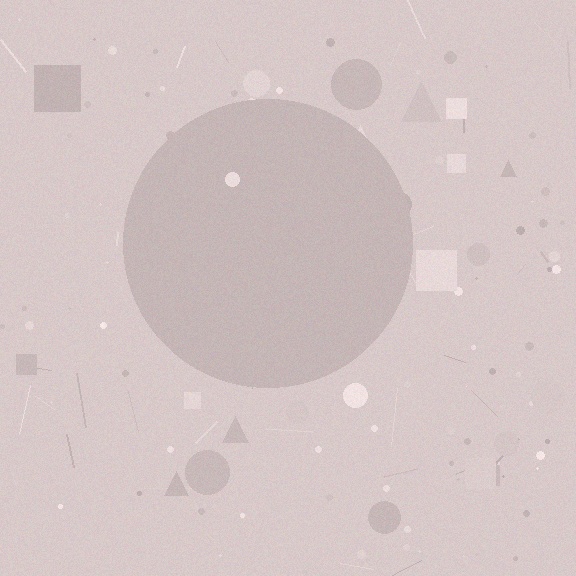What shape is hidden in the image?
A circle is hidden in the image.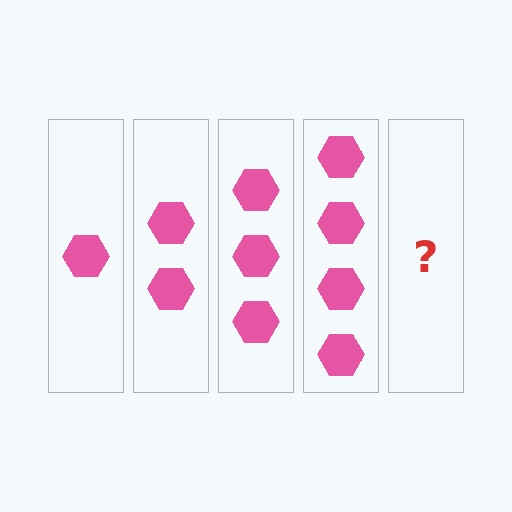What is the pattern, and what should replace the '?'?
The pattern is that each step adds one more hexagon. The '?' should be 5 hexagons.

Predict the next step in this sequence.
The next step is 5 hexagons.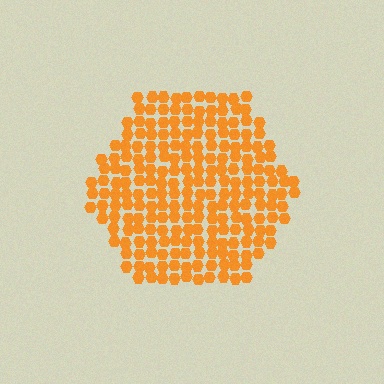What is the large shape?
The large shape is a hexagon.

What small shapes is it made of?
It is made of small hexagons.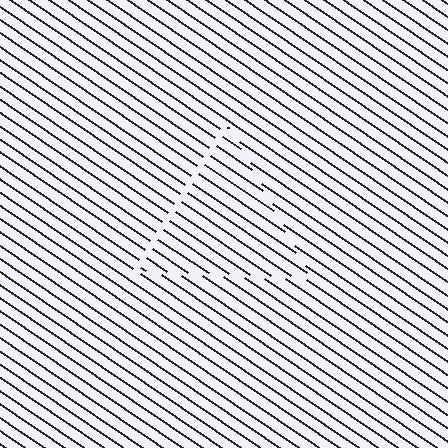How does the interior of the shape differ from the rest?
The interior of the shape contains the same grating, shifted by half a period — the contour is defined by the phase discontinuity where line-ends from the inner and outer gratings abut.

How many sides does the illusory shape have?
3 sides — the line-ends trace a triangle.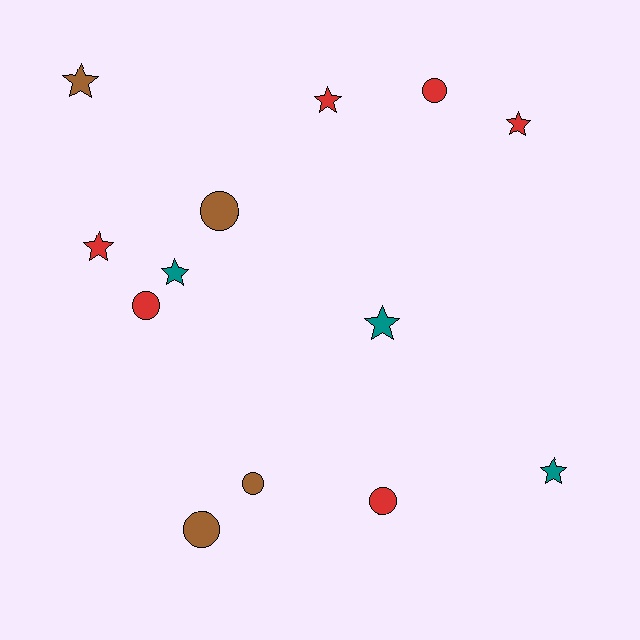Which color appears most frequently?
Red, with 6 objects.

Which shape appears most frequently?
Star, with 7 objects.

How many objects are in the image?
There are 13 objects.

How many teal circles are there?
There are no teal circles.